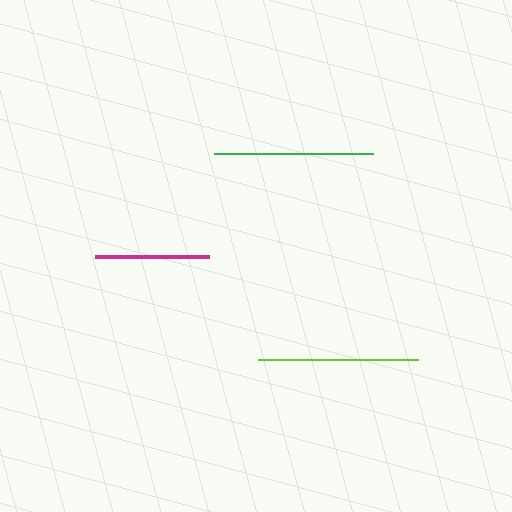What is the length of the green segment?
The green segment is approximately 159 pixels long.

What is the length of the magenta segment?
The magenta segment is approximately 113 pixels long.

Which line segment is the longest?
The lime line is the longest at approximately 160 pixels.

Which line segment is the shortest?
The magenta line is the shortest at approximately 113 pixels.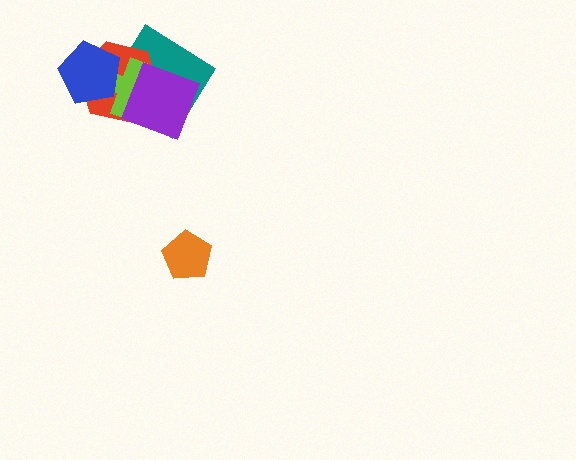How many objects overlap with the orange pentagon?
0 objects overlap with the orange pentagon.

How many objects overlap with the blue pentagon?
2 objects overlap with the blue pentagon.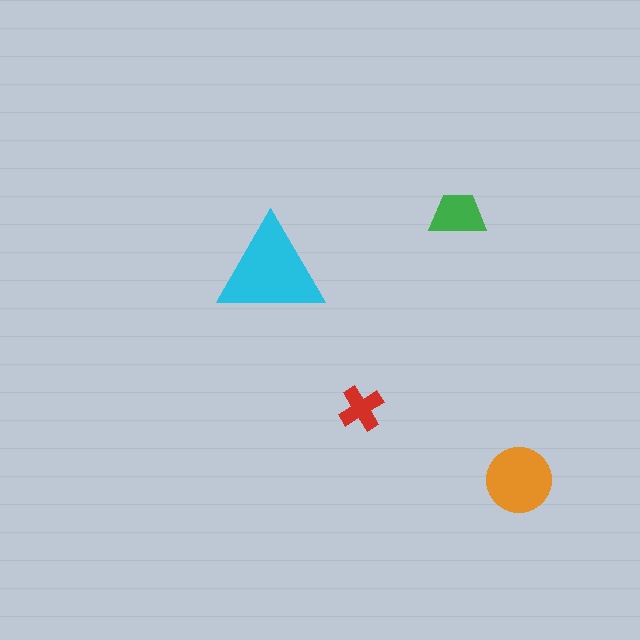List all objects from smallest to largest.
The red cross, the green trapezoid, the orange circle, the cyan triangle.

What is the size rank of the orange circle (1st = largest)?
2nd.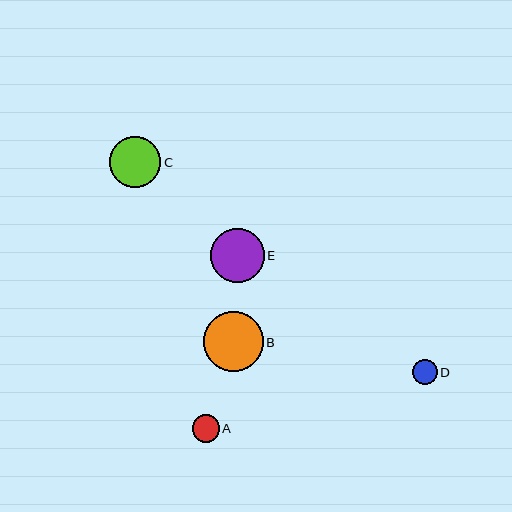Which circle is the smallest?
Circle D is the smallest with a size of approximately 25 pixels.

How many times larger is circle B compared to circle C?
Circle B is approximately 1.2 times the size of circle C.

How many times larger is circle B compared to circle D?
Circle B is approximately 2.4 times the size of circle D.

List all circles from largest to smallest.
From largest to smallest: B, E, C, A, D.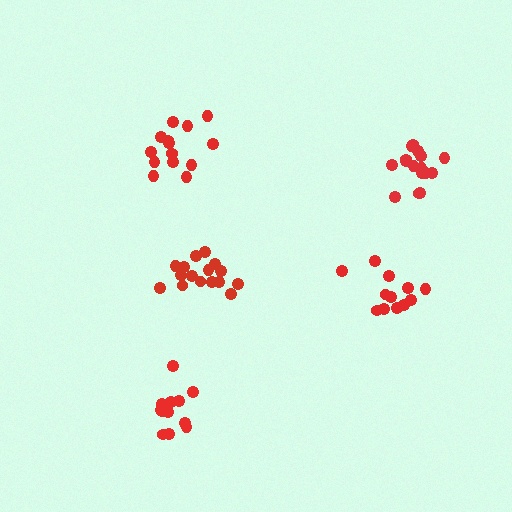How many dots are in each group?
Group 1: 14 dots, Group 2: 13 dots, Group 3: 16 dots, Group 4: 16 dots, Group 5: 12 dots (71 total).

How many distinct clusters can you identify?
There are 5 distinct clusters.